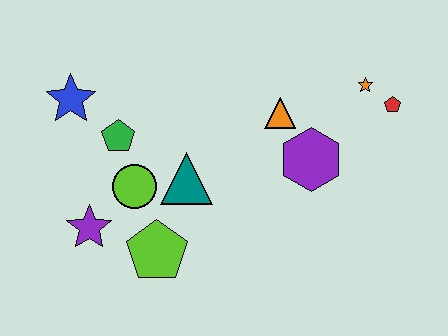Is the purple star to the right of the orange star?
No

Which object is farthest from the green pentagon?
The red pentagon is farthest from the green pentagon.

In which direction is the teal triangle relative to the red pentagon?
The teal triangle is to the left of the red pentagon.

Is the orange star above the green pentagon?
Yes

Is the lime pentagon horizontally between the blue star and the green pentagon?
No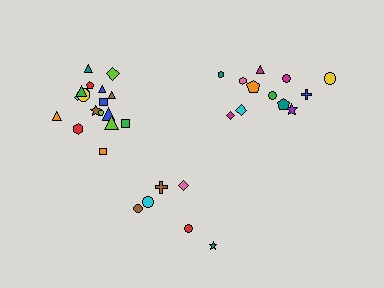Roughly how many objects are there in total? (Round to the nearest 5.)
Roughly 35 objects in total.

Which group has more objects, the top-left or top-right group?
The top-left group.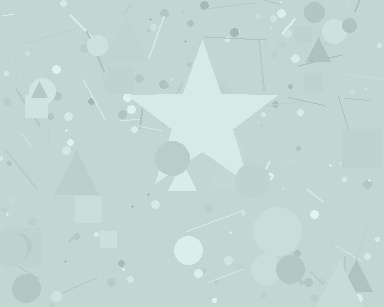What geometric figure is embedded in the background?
A star is embedded in the background.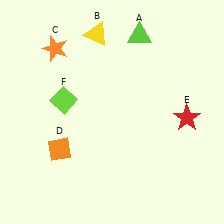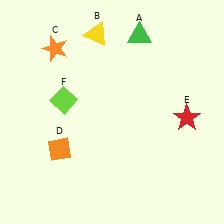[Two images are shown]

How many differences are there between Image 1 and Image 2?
There is 1 difference between the two images.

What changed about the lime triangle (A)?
In Image 1, A is lime. In Image 2, it changed to green.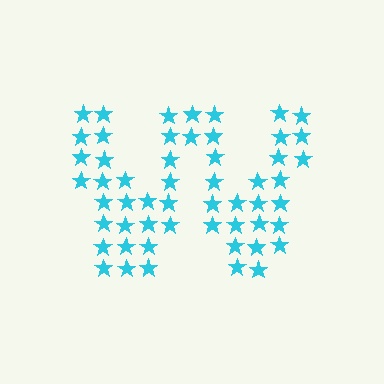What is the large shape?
The large shape is the letter W.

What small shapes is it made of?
It is made of small stars.